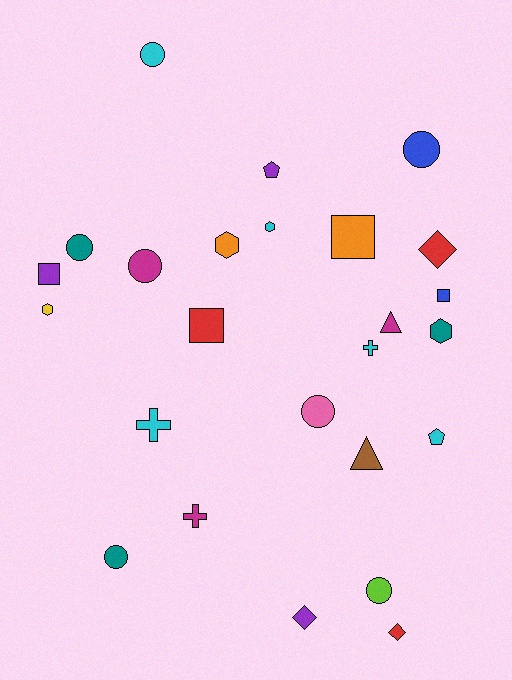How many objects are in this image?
There are 25 objects.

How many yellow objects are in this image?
There is 1 yellow object.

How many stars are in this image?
There are no stars.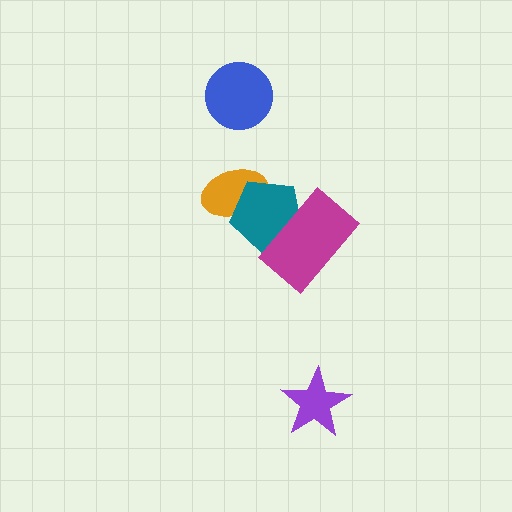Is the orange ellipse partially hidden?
Yes, it is partially covered by another shape.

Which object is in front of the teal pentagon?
The magenta rectangle is in front of the teal pentagon.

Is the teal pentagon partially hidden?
Yes, it is partially covered by another shape.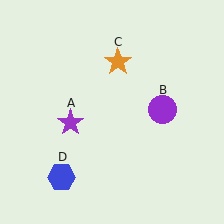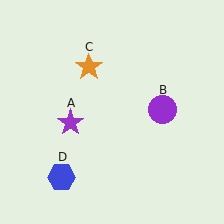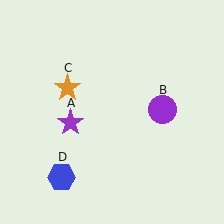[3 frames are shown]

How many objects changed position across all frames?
1 object changed position: orange star (object C).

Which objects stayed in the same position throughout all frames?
Purple star (object A) and purple circle (object B) and blue hexagon (object D) remained stationary.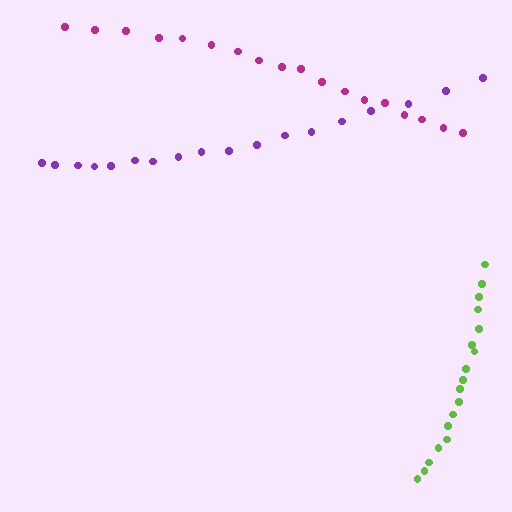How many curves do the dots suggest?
There are 3 distinct paths.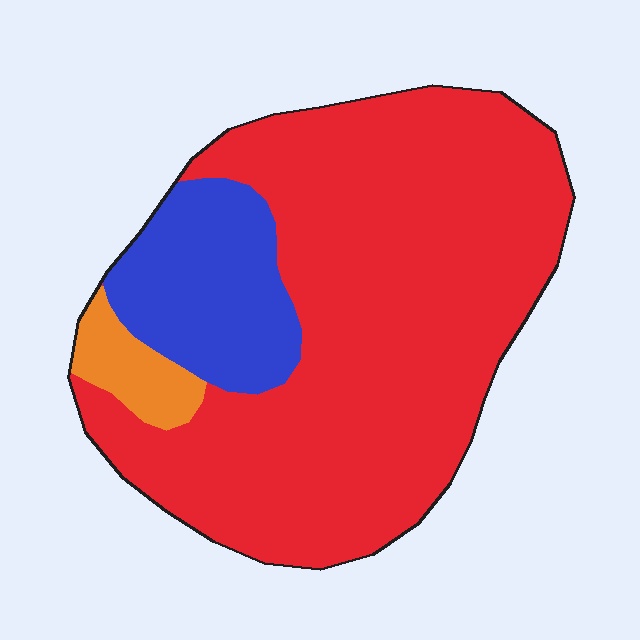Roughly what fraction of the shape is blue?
Blue takes up between a sixth and a third of the shape.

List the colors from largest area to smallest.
From largest to smallest: red, blue, orange.